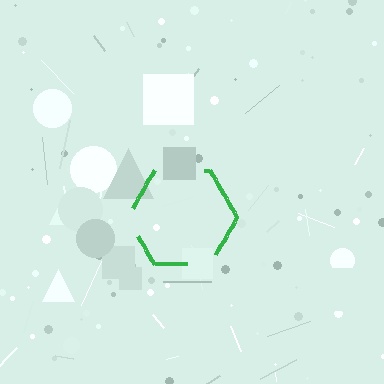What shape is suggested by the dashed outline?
The dashed outline suggests a hexagon.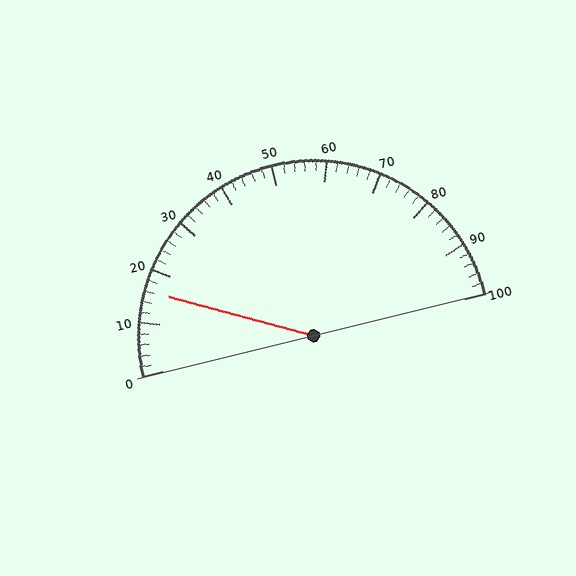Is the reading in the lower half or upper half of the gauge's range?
The reading is in the lower half of the range (0 to 100).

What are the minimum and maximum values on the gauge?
The gauge ranges from 0 to 100.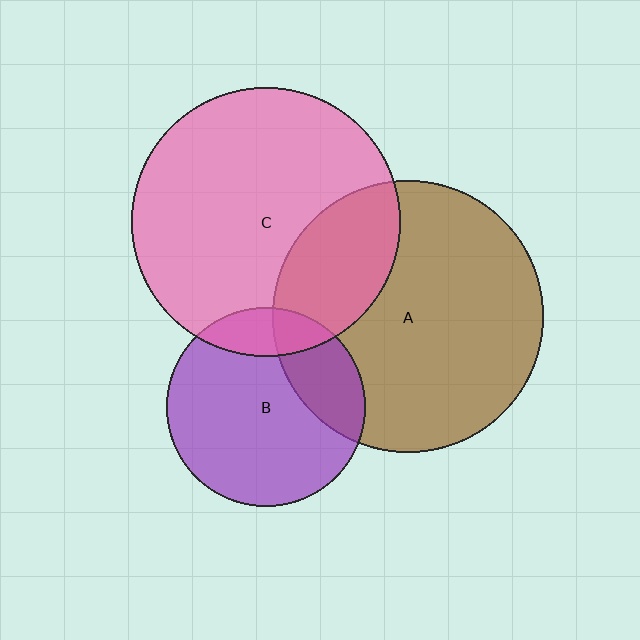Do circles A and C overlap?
Yes.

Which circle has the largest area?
Circle A (brown).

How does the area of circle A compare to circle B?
Approximately 1.8 times.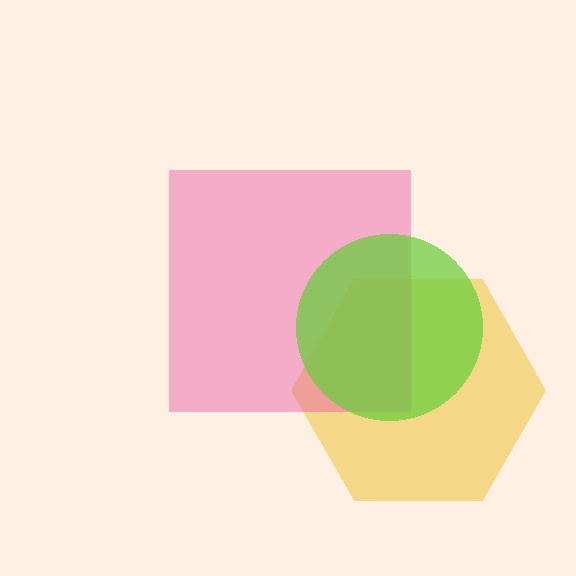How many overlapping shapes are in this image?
There are 3 overlapping shapes in the image.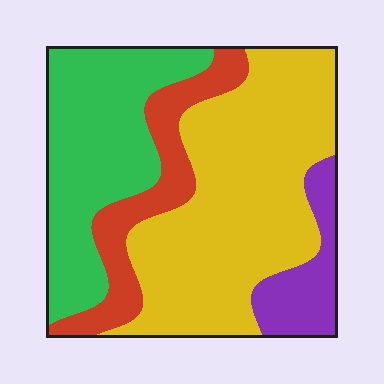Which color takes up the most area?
Yellow, at roughly 45%.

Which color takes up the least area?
Purple, at roughly 10%.